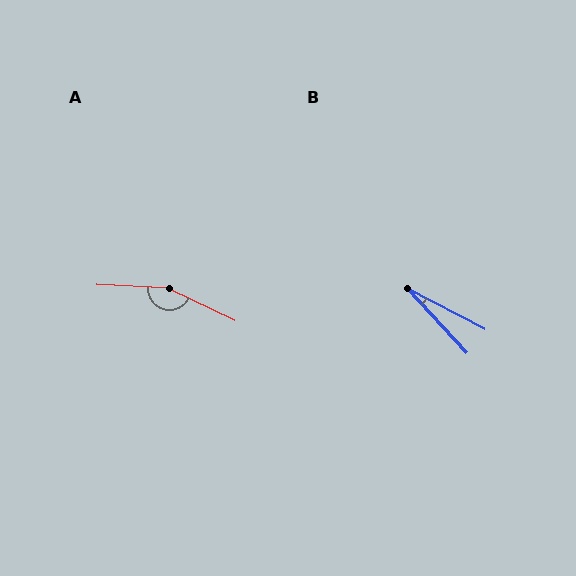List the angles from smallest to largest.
B (20°), A (157°).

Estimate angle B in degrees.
Approximately 20 degrees.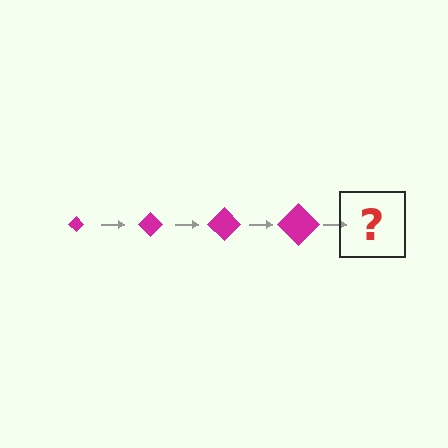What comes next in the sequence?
The next element should be a magenta diamond, larger than the previous one.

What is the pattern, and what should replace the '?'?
The pattern is that the diamond gets progressively larger each step. The '?' should be a magenta diamond, larger than the previous one.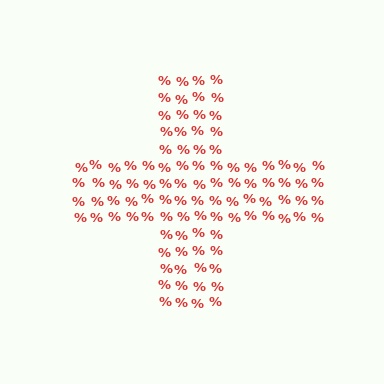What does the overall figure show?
The overall figure shows a cross.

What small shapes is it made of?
It is made of small percent signs.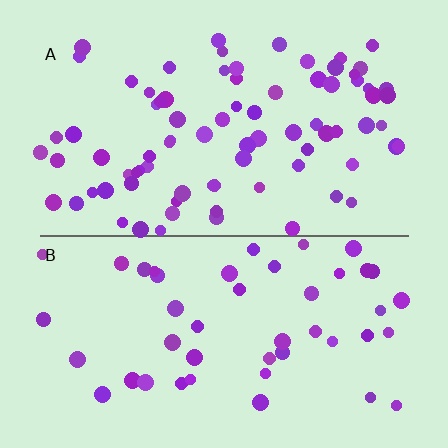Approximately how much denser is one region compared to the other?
Approximately 1.8× — region A over region B.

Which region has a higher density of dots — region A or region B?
A (the top).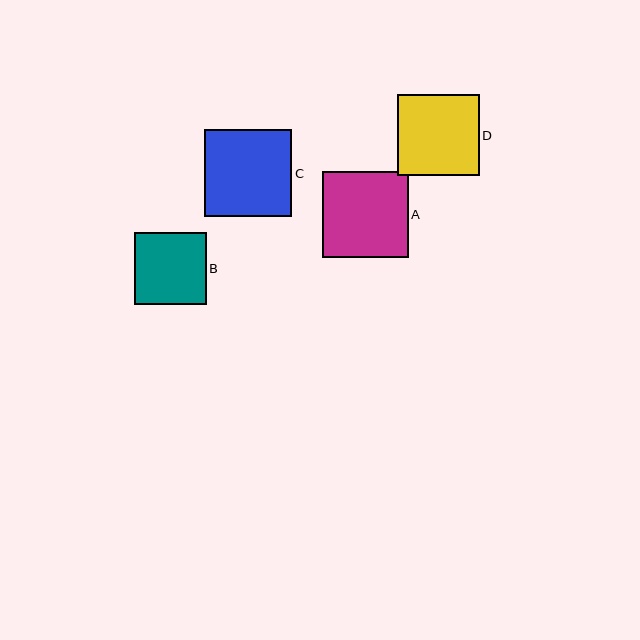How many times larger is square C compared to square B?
Square C is approximately 1.2 times the size of square B.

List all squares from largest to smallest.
From largest to smallest: C, A, D, B.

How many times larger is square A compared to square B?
Square A is approximately 1.2 times the size of square B.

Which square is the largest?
Square C is the largest with a size of approximately 87 pixels.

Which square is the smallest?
Square B is the smallest with a size of approximately 72 pixels.